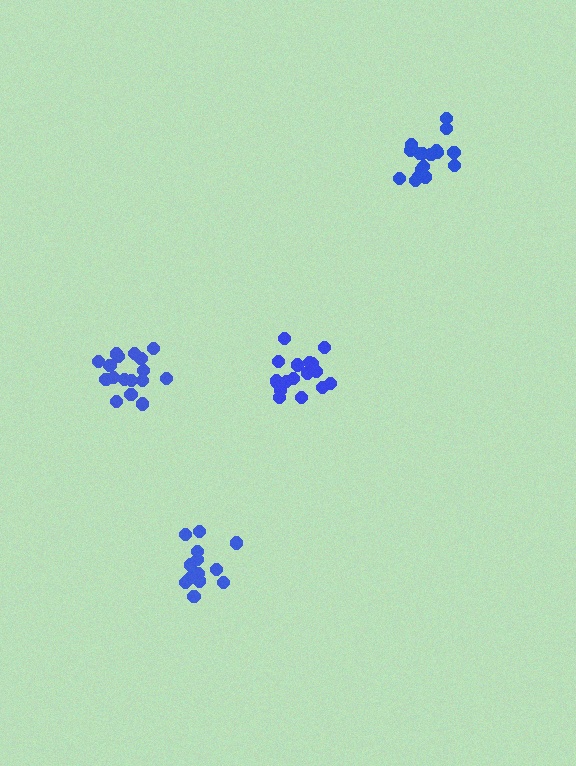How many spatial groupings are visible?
There are 4 spatial groupings.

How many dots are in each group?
Group 1: 17 dots, Group 2: 17 dots, Group 3: 13 dots, Group 4: 17 dots (64 total).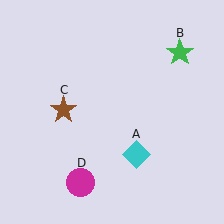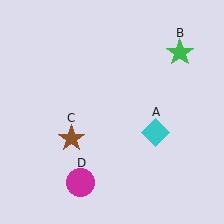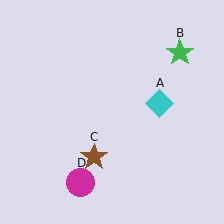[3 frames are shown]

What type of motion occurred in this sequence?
The cyan diamond (object A), brown star (object C) rotated counterclockwise around the center of the scene.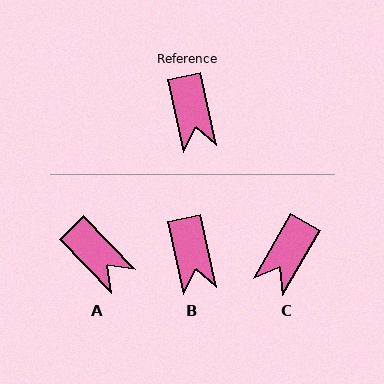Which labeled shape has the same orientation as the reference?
B.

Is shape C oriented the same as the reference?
No, it is off by about 43 degrees.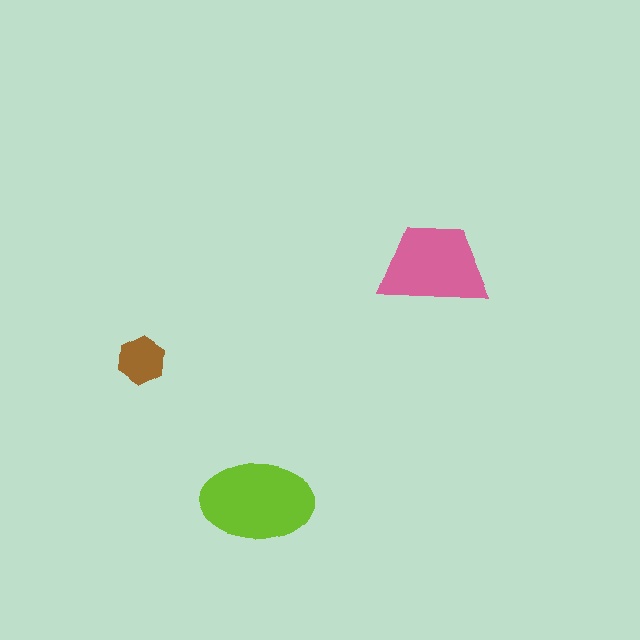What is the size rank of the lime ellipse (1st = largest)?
1st.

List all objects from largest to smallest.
The lime ellipse, the pink trapezoid, the brown hexagon.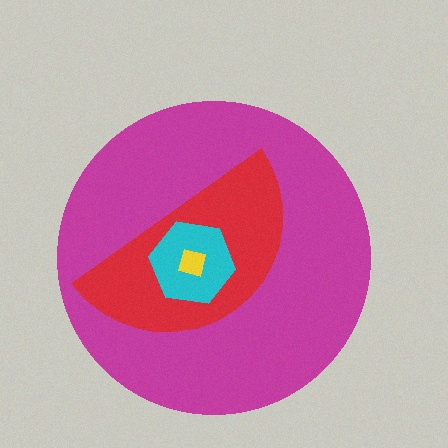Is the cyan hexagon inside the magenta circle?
Yes.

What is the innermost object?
The yellow square.